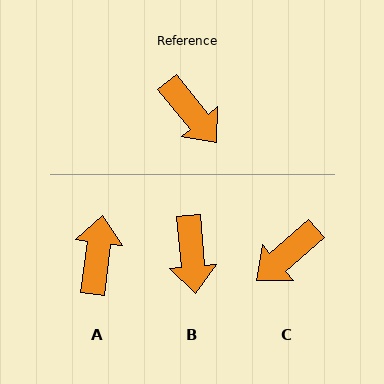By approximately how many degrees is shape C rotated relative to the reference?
Approximately 88 degrees clockwise.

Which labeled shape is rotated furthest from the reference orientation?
A, about 134 degrees away.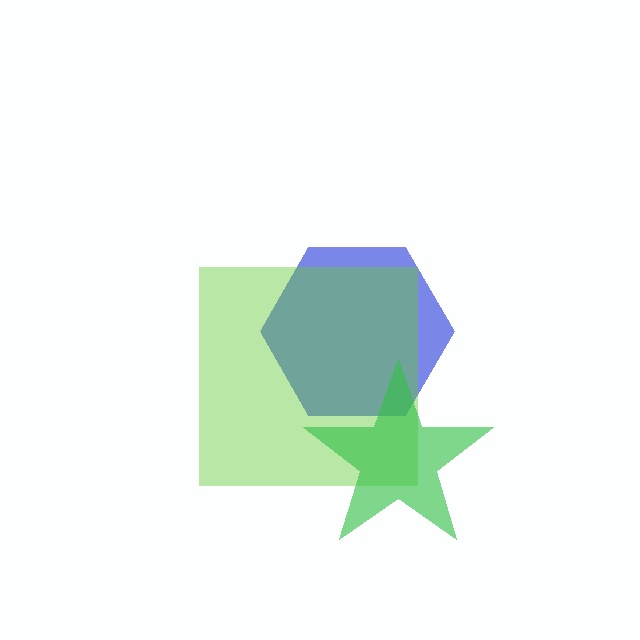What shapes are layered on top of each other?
The layered shapes are: a blue hexagon, a lime square, a green star.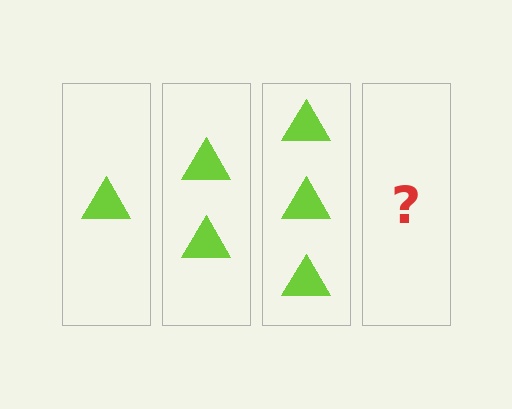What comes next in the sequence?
The next element should be 4 triangles.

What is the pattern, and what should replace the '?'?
The pattern is that each step adds one more triangle. The '?' should be 4 triangles.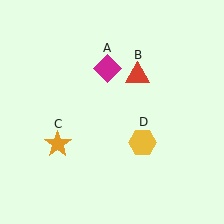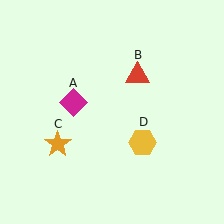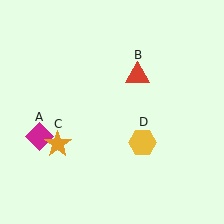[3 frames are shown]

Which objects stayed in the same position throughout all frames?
Red triangle (object B) and orange star (object C) and yellow hexagon (object D) remained stationary.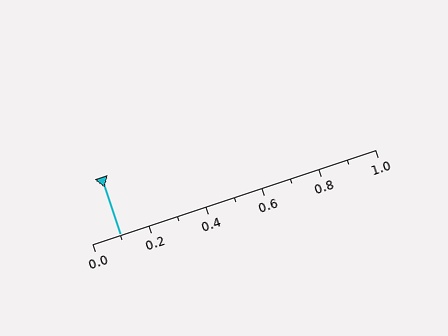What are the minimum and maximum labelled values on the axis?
The axis runs from 0.0 to 1.0.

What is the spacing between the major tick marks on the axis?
The major ticks are spaced 0.2 apart.